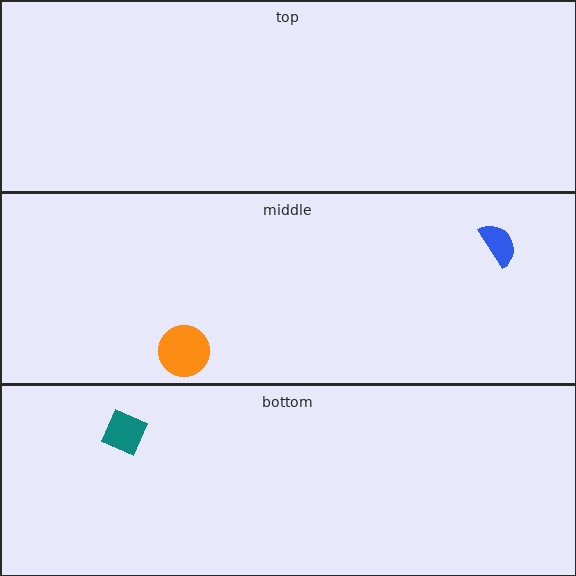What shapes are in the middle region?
The blue semicircle, the orange circle.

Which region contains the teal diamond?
The bottom region.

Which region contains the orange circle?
The middle region.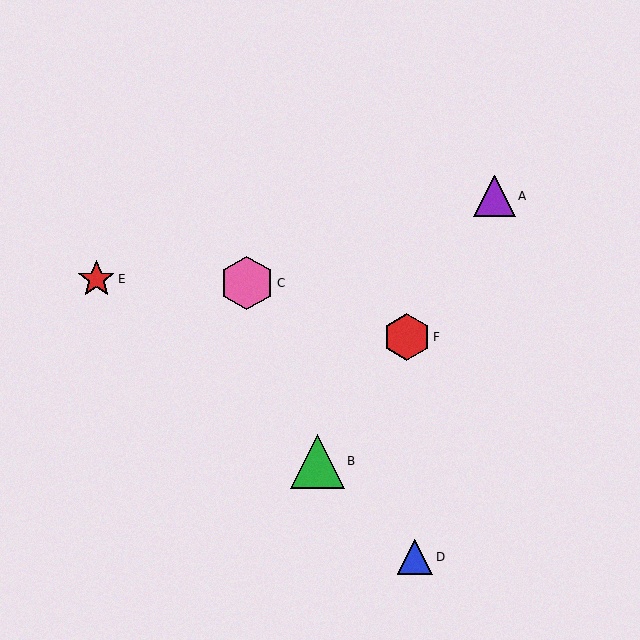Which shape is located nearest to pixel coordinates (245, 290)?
The pink hexagon (labeled C) at (247, 283) is nearest to that location.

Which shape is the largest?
The pink hexagon (labeled C) is the largest.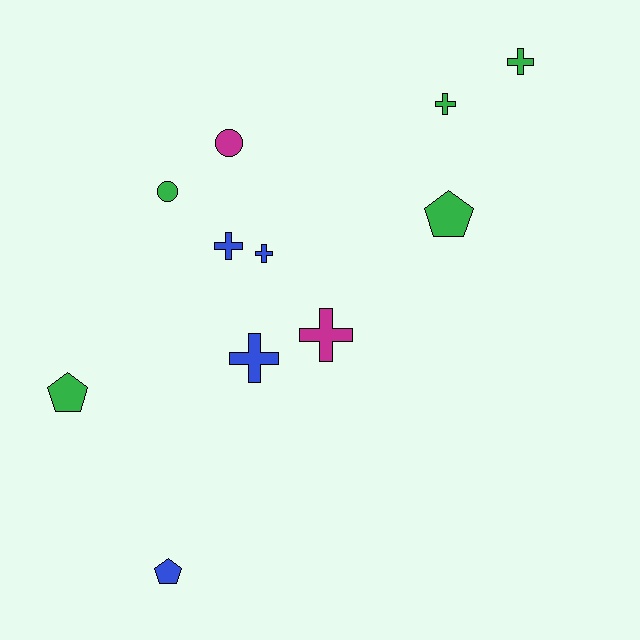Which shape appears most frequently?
Cross, with 6 objects.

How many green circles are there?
There is 1 green circle.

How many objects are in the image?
There are 11 objects.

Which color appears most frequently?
Green, with 5 objects.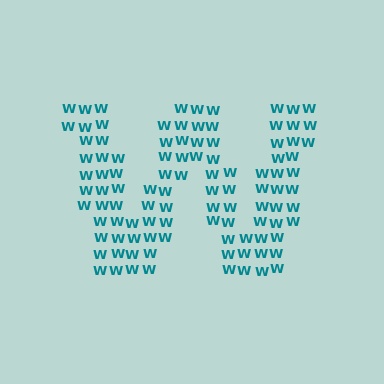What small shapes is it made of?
It is made of small letter W's.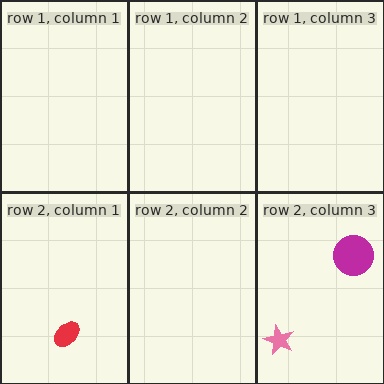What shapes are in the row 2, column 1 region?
The red ellipse.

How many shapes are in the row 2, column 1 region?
1.